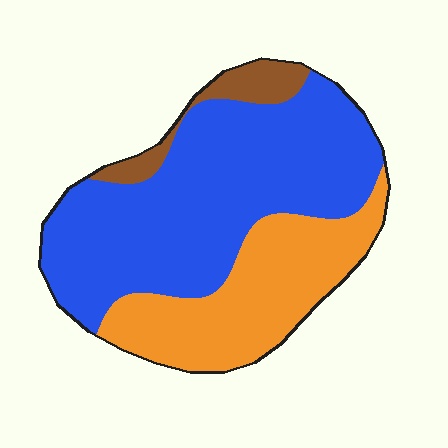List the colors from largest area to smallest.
From largest to smallest: blue, orange, brown.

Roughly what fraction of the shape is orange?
Orange covers roughly 30% of the shape.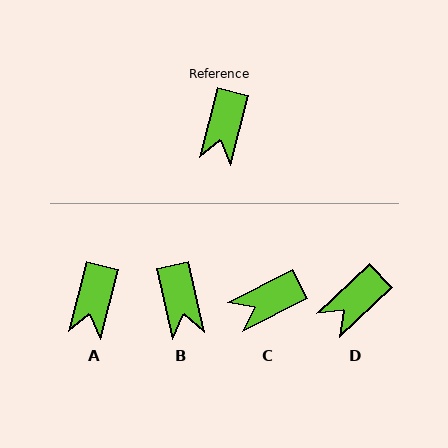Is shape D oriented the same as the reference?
No, it is off by about 32 degrees.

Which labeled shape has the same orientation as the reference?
A.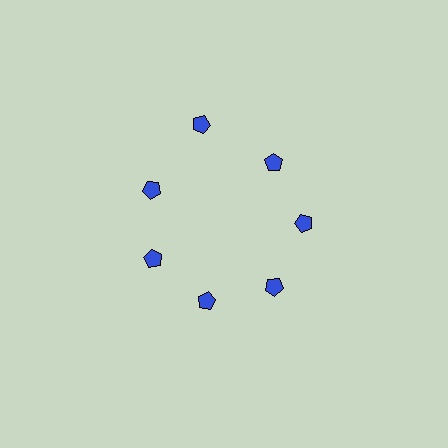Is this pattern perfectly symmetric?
No. The 7 blue pentagons are arranged in a ring, but one element near the 12 o'clock position is pushed outward from the center, breaking the 7-fold rotational symmetry.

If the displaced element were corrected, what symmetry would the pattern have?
It would have 7-fold rotational symmetry — the pattern would map onto itself every 51 degrees.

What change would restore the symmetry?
The symmetry would be restored by moving it inward, back onto the ring so that all 7 pentagons sit at equal angles and equal distance from the center.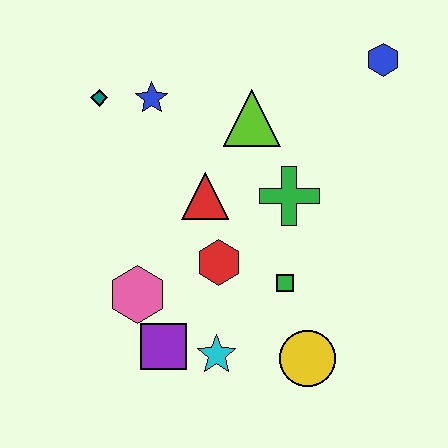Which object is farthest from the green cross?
The teal diamond is farthest from the green cross.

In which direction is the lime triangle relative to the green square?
The lime triangle is above the green square.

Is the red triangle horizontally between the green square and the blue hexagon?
No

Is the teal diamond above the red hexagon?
Yes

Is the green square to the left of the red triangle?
No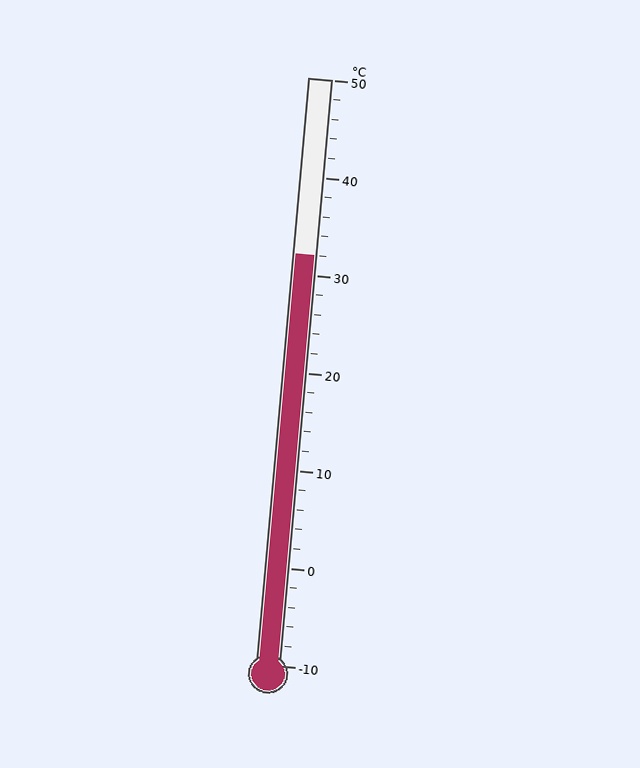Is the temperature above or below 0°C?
The temperature is above 0°C.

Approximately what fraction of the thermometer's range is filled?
The thermometer is filled to approximately 70% of its range.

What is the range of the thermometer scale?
The thermometer scale ranges from -10°C to 50°C.